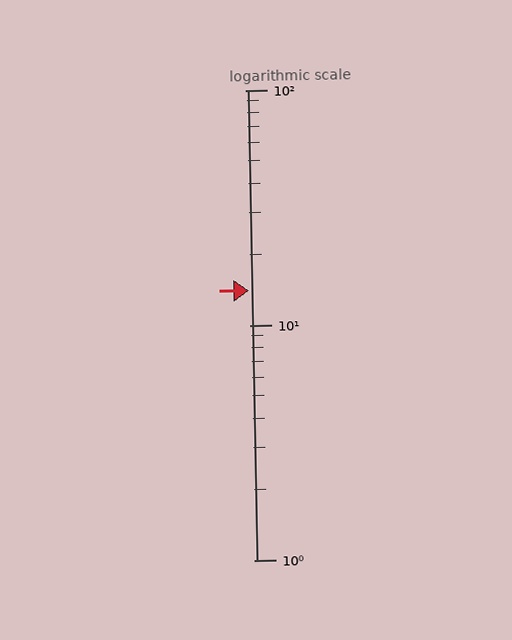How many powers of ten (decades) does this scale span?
The scale spans 2 decades, from 1 to 100.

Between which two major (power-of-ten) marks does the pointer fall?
The pointer is between 10 and 100.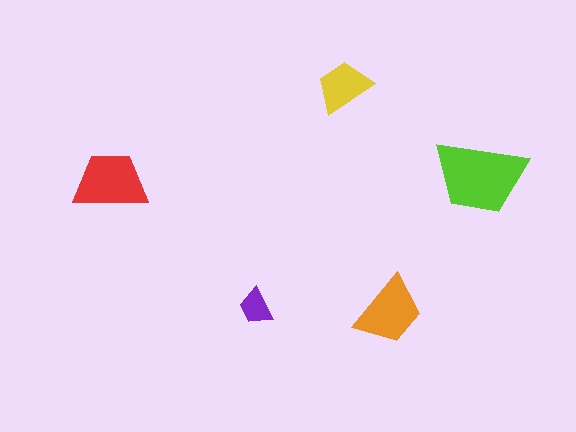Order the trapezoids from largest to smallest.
the lime one, the red one, the orange one, the yellow one, the purple one.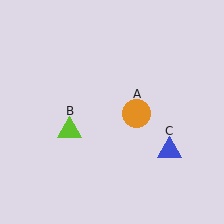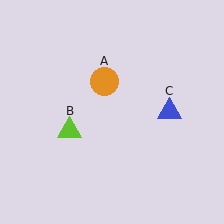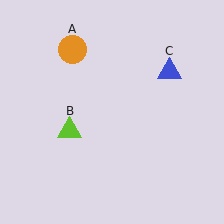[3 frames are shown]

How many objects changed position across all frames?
2 objects changed position: orange circle (object A), blue triangle (object C).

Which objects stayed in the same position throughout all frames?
Lime triangle (object B) remained stationary.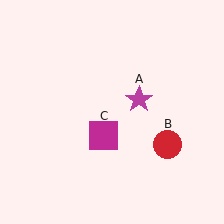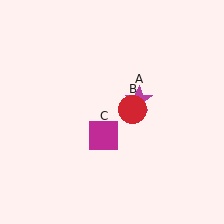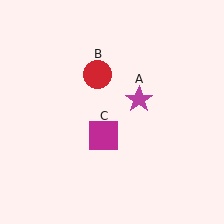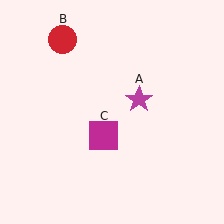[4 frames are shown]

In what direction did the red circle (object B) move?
The red circle (object B) moved up and to the left.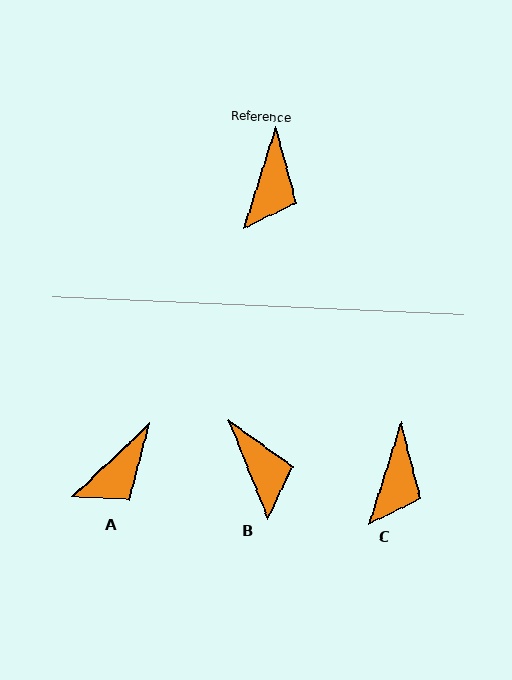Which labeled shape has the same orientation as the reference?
C.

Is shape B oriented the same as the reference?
No, it is off by about 40 degrees.